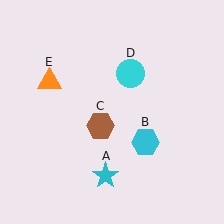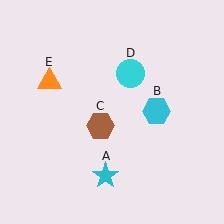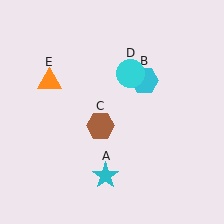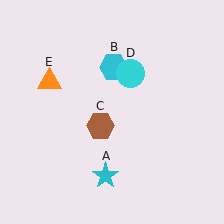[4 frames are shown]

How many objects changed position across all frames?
1 object changed position: cyan hexagon (object B).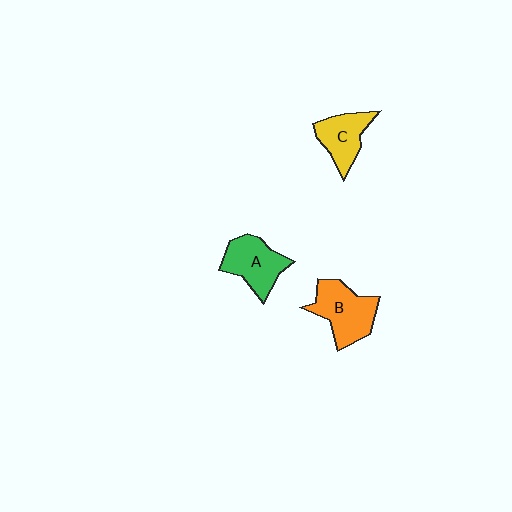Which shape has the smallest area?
Shape C (yellow).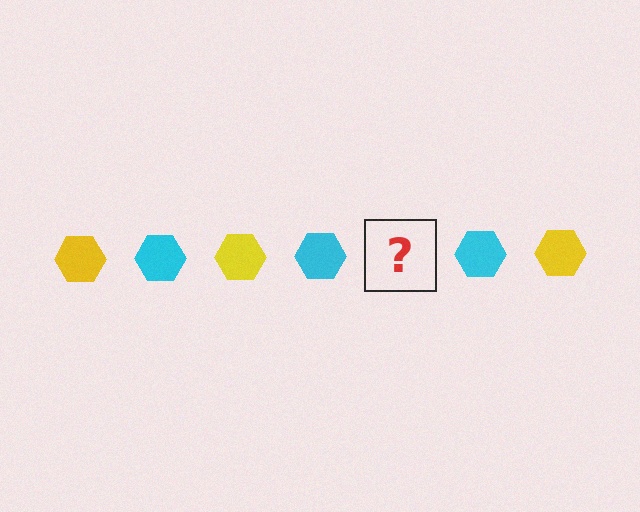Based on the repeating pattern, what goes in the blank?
The blank should be a yellow hexagon.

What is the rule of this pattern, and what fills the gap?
The rule is that the pattern cycles through yellow, cyan hexagons. The gap should be filled with a yellow hexagon.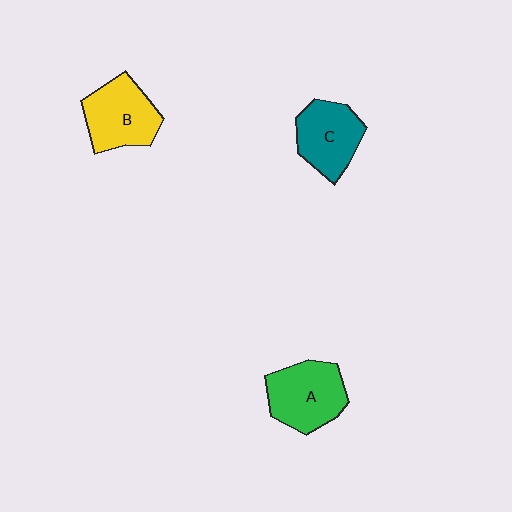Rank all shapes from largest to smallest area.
From largest to smallest: A (green), B (yellow), C (teal).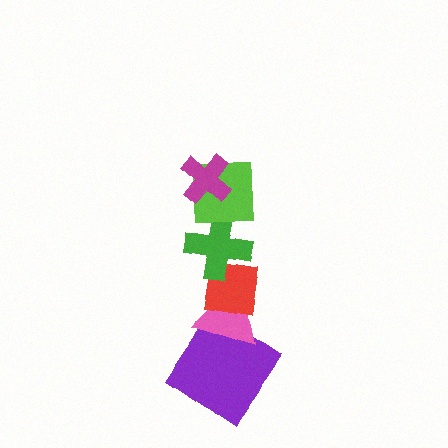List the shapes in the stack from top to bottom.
From top to bottom: the magenta cross, the lime square, the green cross, the red square, the pink triangle, the purple diamond.